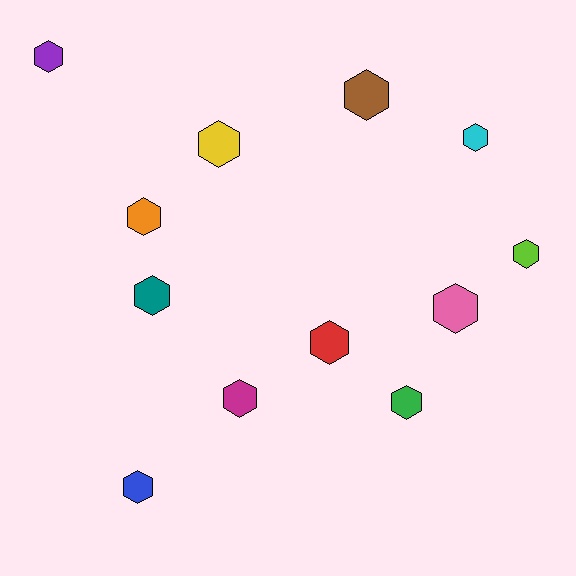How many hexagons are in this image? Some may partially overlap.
There are 12 hexagons.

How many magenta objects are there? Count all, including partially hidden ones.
There is 1 magenta object.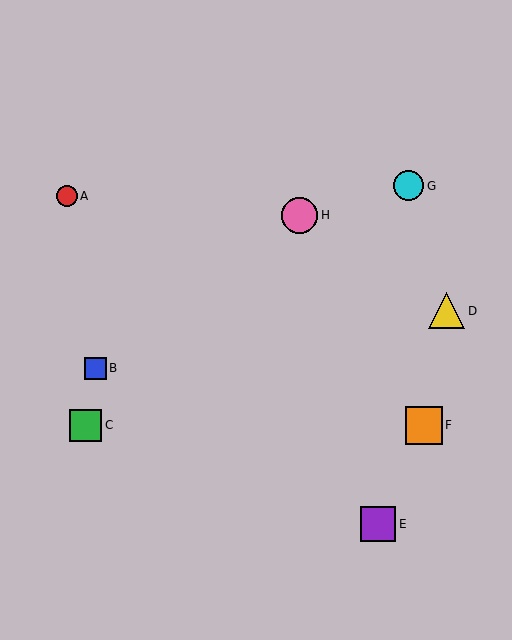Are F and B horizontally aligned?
No, F is at y≈425 and B is at y≈368.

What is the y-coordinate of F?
Object F is at y≈425.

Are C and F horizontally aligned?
Yes, both are at y≈425.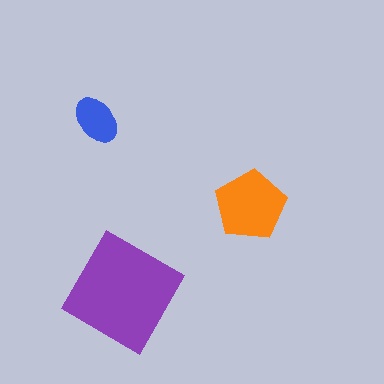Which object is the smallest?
The blue ellipse.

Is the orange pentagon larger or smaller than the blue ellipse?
Larger.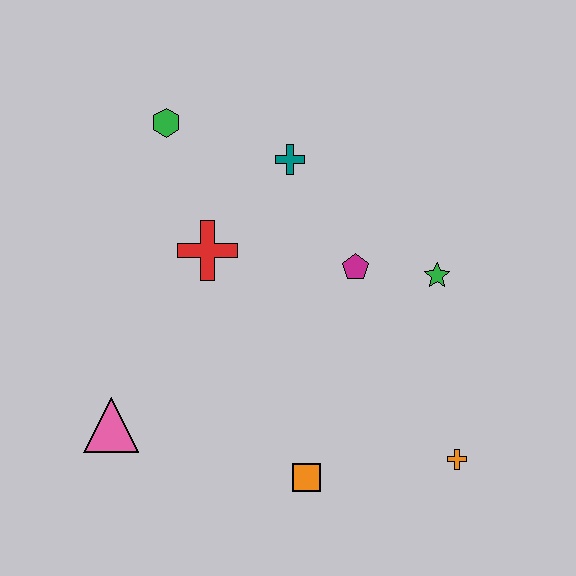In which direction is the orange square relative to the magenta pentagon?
The orange square is below the magenta pentagon.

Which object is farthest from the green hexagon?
The orange cross is farthest from the green hexagon.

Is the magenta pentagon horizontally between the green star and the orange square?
Yes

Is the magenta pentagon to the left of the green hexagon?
No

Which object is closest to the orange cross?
The orange square is closest to the orange cross.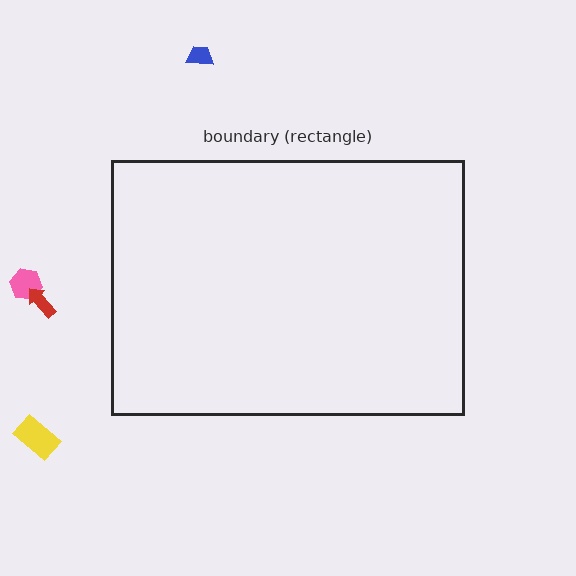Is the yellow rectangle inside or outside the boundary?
Outside.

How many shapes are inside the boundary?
0 inside, 4 outside.